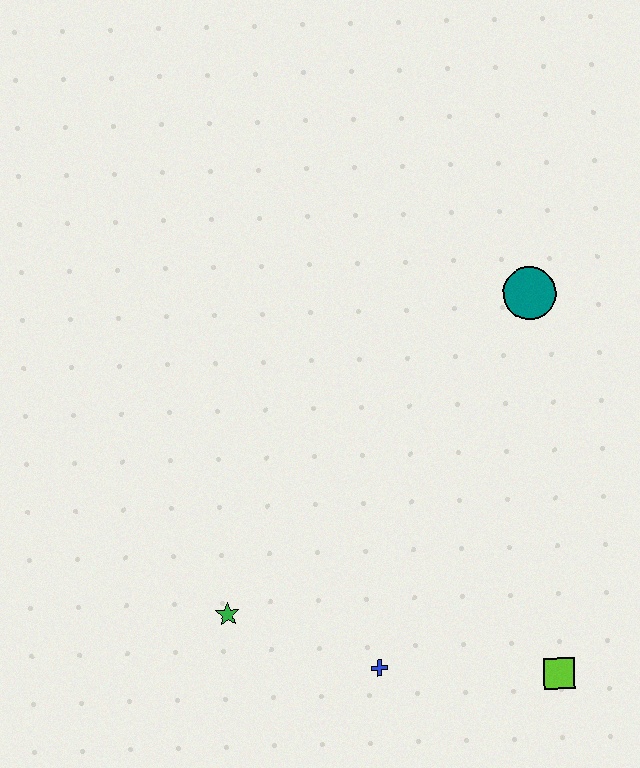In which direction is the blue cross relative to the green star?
The blue cross is to the right of the green star.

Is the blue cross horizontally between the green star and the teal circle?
Yes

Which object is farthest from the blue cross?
The teal circle is farthest from the blue cross.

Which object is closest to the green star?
The blue cross is closest to the green star.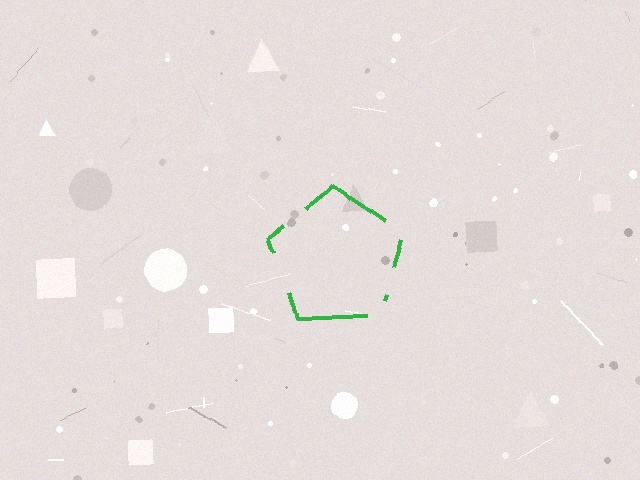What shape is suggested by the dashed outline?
The dashed outline suggests a pentagon.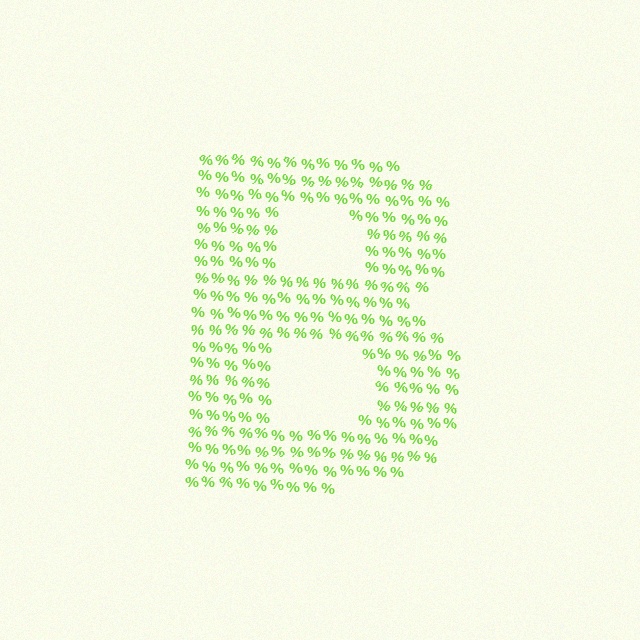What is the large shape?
The large shape is the letter B.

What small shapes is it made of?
It is made of small percent signs.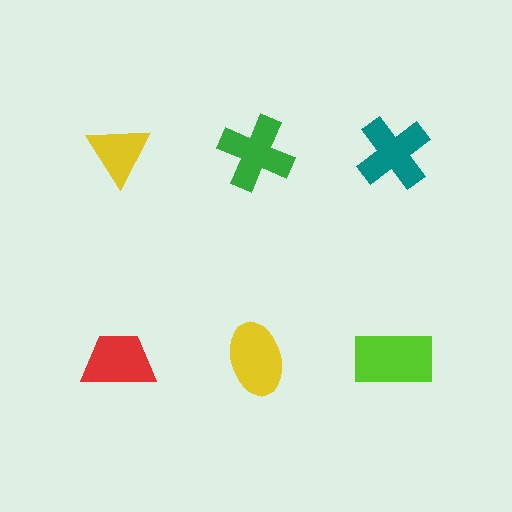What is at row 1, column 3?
A teal cross.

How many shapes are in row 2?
3 shapes.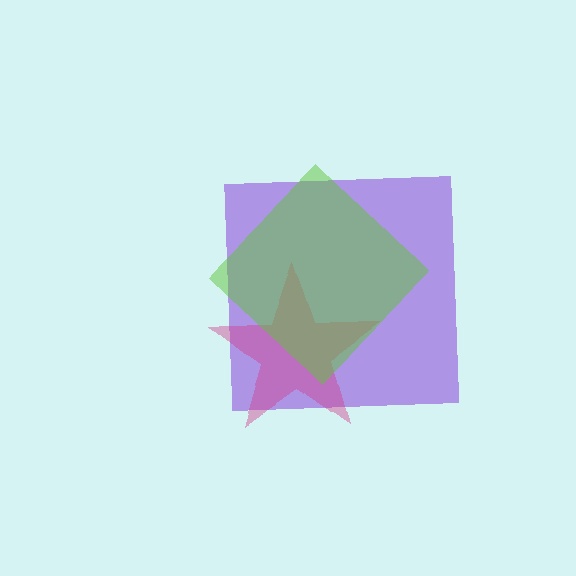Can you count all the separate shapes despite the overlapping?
Yes, there are 3 separate shapes.